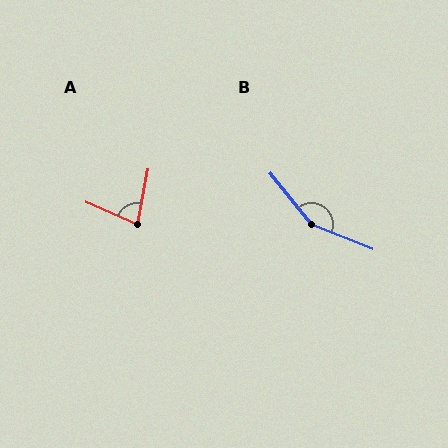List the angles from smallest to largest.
A (77°), B (150°).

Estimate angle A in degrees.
Approximately 77 degrees.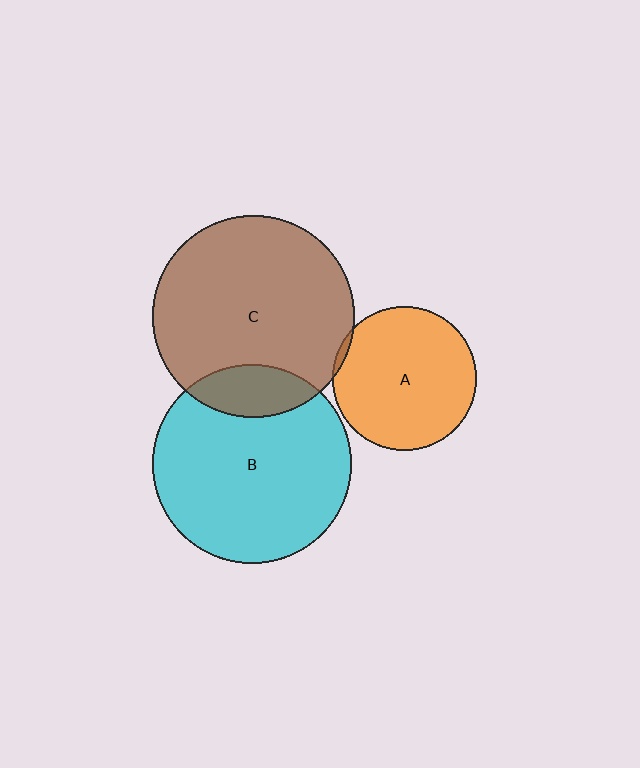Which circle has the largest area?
Circle C (brown).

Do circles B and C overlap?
Yes.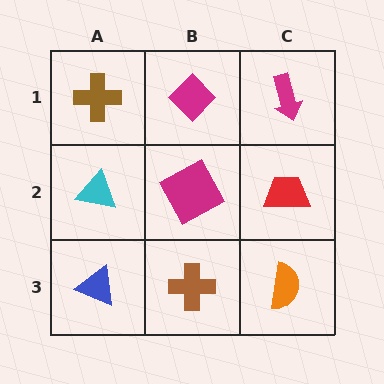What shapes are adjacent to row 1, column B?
A magenta square (row 2, column B), a brown cross (row 1, column A), a magenta arrow (row 1, column C).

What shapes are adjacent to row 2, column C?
A magenta arrow (row 1, column C), an orange semicircle (row 3, column C), a magenta square (row 2, column B).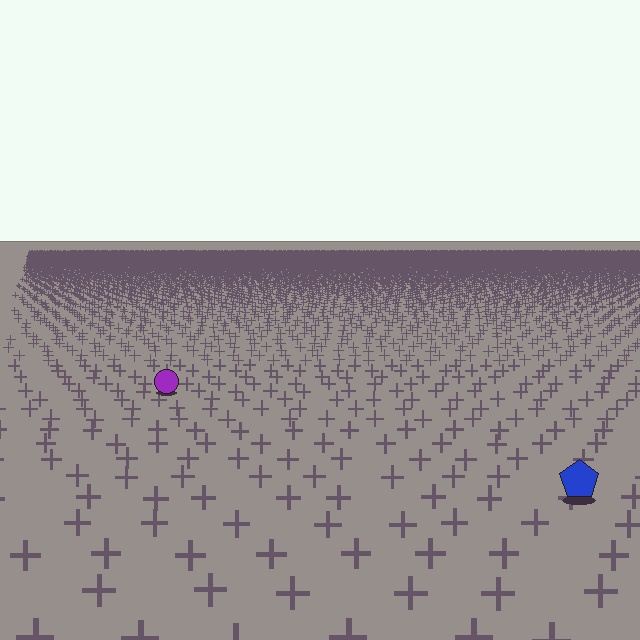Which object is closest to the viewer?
The blue pentagon is closest. The texture marks near it are larger and more spread out.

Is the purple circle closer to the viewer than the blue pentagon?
No. The blue pentagon is closer — you can tell from the texture gradient: the ground texture is coarser near it.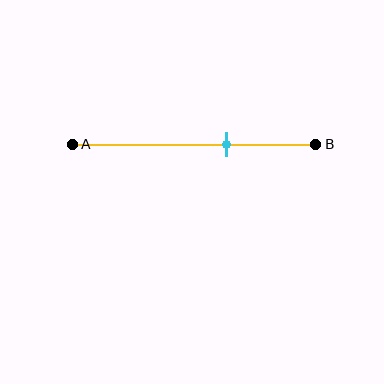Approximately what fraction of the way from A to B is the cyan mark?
The cyan mark is approximately 65% of the way from A to B.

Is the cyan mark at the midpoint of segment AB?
No, the mark is at about 65% from A, not at the 50% midpoint.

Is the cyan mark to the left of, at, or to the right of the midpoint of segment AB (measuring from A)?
The cyan mark is to the right of the midpoint of segment AB.